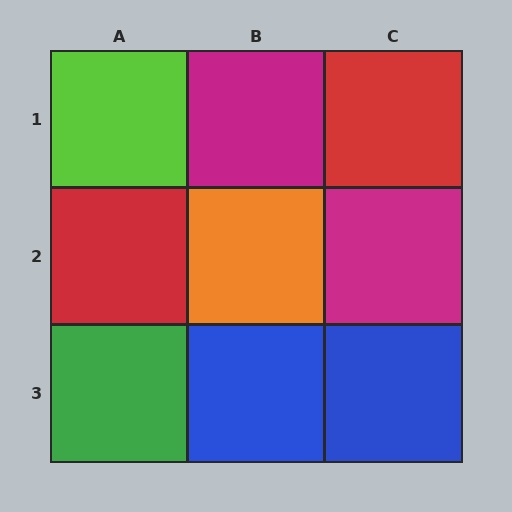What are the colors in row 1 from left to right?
Lime, magenta, red.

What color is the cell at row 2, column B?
Orange.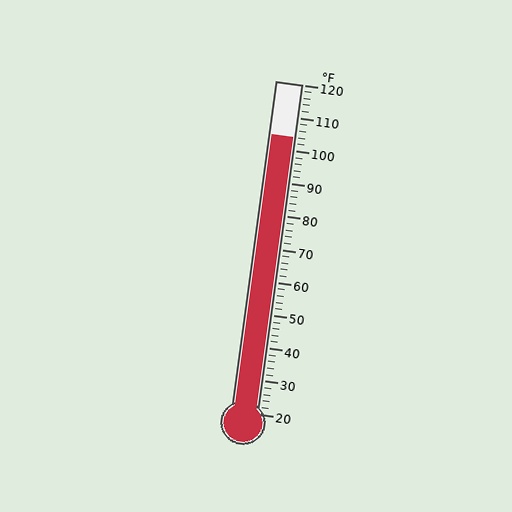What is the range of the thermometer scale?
The thermometer scale ranges from 20°F to 120°F.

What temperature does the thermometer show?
The thermometer shows approximately 104°F.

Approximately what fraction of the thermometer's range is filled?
The thermometer is filled to approximately 85% of its range.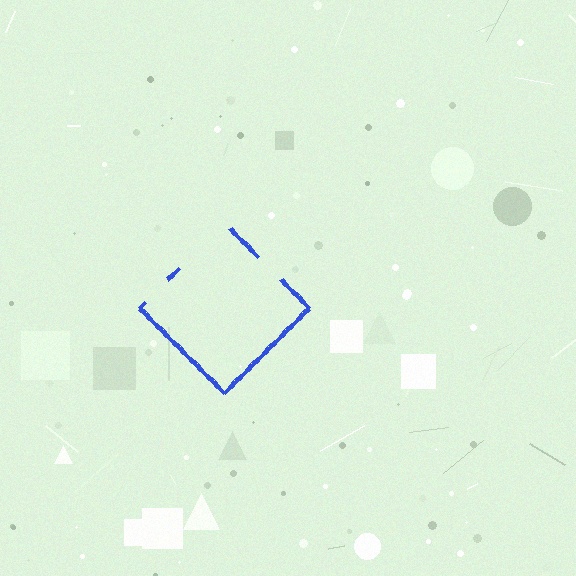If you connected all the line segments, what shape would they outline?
They would outline a diamond.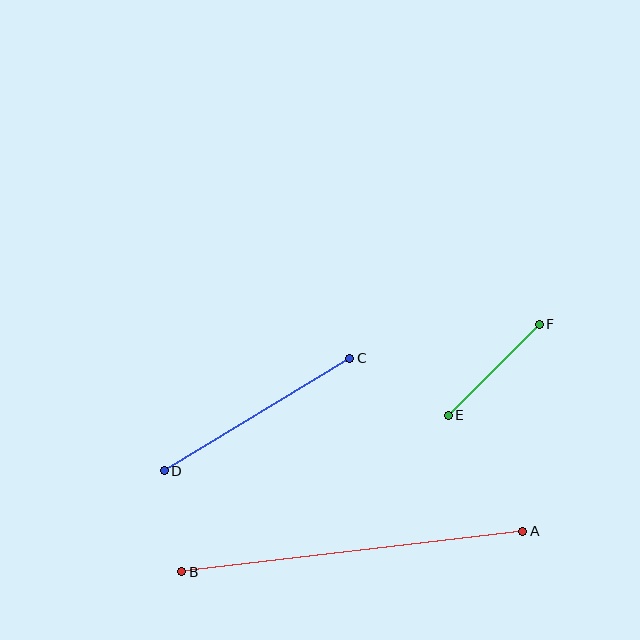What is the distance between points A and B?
The distance is approximately 343 pixels.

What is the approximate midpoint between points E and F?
The midpoint is at approximately (494, 370) pixels.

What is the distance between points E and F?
The distance is approximately 129 pixels.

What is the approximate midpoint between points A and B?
The midpoint is at approximately (352, 552) pixels.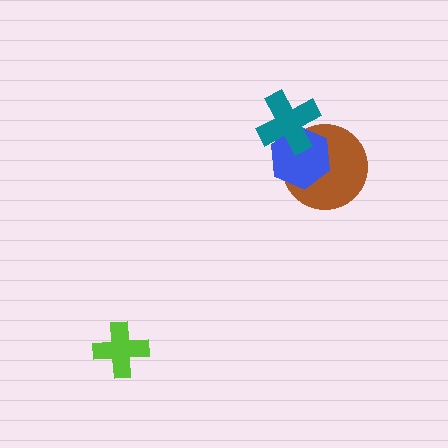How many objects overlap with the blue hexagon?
2 objects overlap with the blue hexagon.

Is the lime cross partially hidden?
No, no other shape covers it.